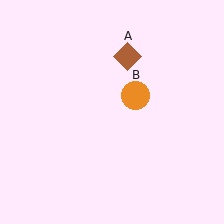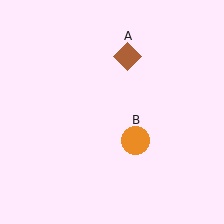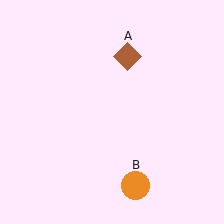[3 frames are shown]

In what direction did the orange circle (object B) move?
The orange circle (object B) moved down.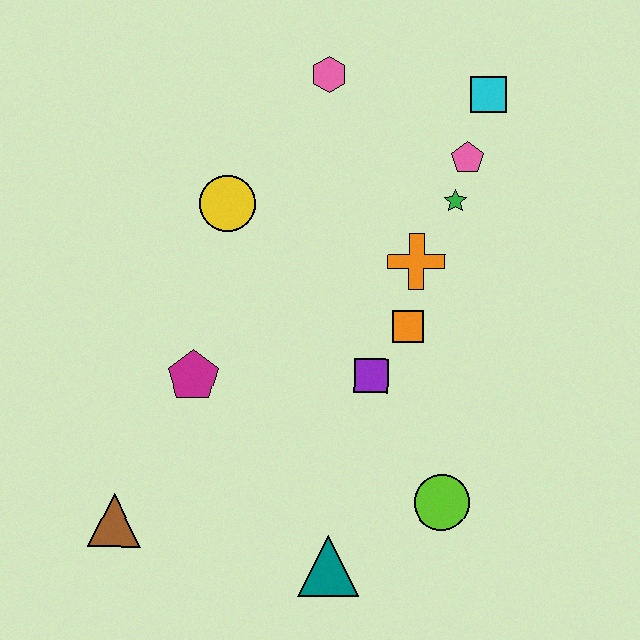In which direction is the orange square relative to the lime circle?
The orange square is above the lime circle.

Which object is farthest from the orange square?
The brown triangle is farthest from the orange square.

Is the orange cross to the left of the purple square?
No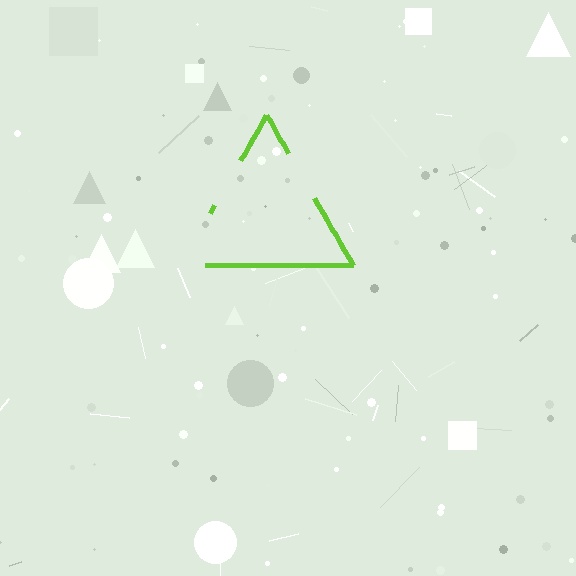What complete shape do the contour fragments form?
The contour fragments form a triangle.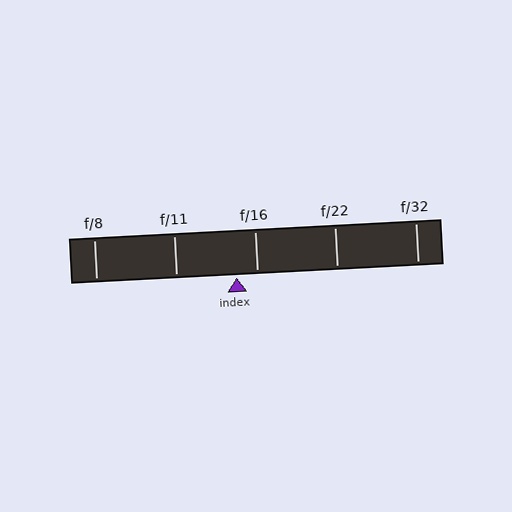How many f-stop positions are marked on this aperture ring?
There are 5 f-stop positions marked.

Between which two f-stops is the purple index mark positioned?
The index mark is between f/11 and f/16.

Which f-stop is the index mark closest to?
The index mark is closest to f/16.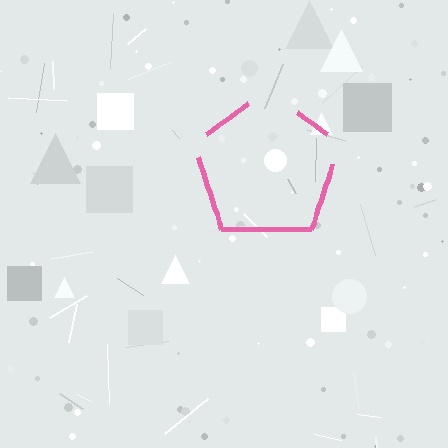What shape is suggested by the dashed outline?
The dashed outline suggests a pentagon.